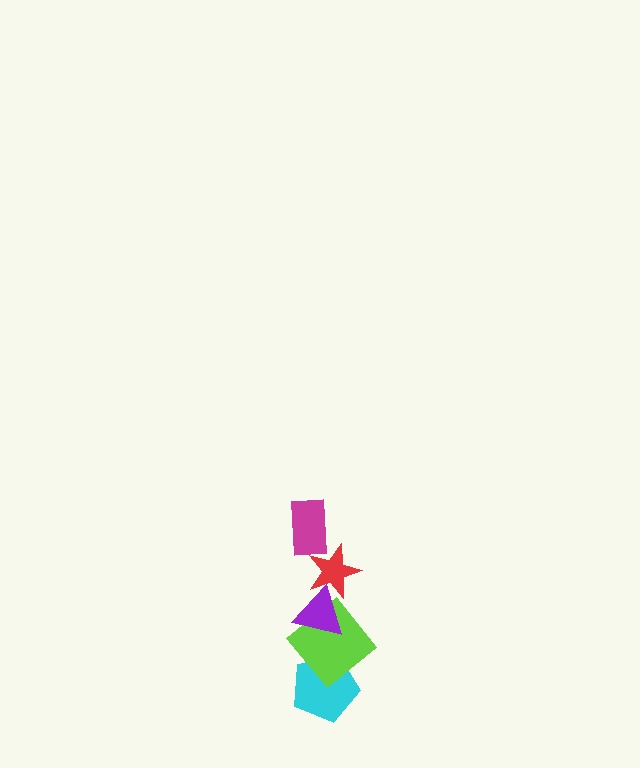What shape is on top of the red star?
The magenta rectangle is on top of the red star.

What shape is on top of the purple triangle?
The red star is on top of the purple triangle.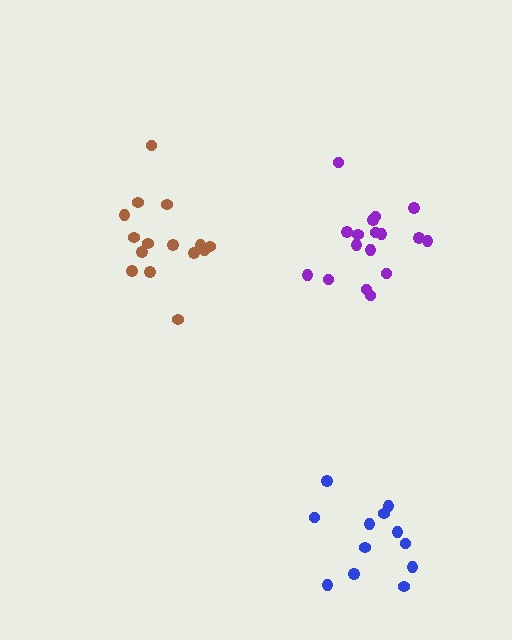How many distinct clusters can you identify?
There are 3 distinct clusters.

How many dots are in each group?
Group 1: 17 dots, Group 2: 15 dots, Group 3: 12 dots (44 total).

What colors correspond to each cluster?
The clusters are colored: purple, brown, blue.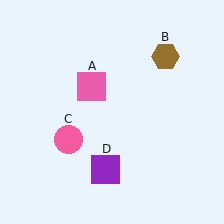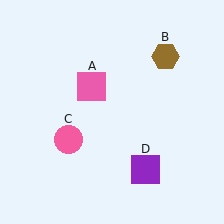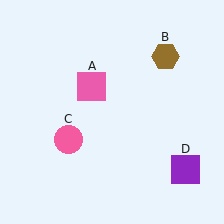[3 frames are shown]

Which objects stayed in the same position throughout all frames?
Pink square (object A) and brown hexagon (object B) and pink circle (object C) remained stationary.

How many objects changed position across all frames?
1 object changed position: purple square (object D).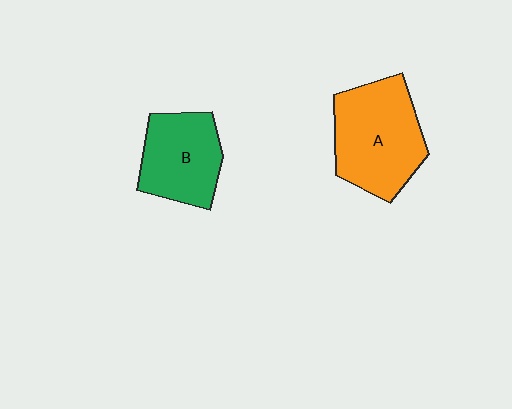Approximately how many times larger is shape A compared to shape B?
Approximately 1.3 times.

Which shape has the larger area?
Shape A (orange).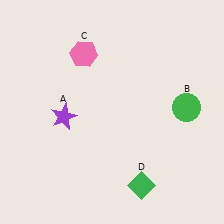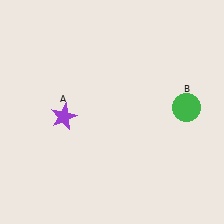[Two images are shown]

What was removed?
The pink hexagon (C), the green diamond (D) were removed in Image 2.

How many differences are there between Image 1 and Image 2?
There are 2 differences between the two images.